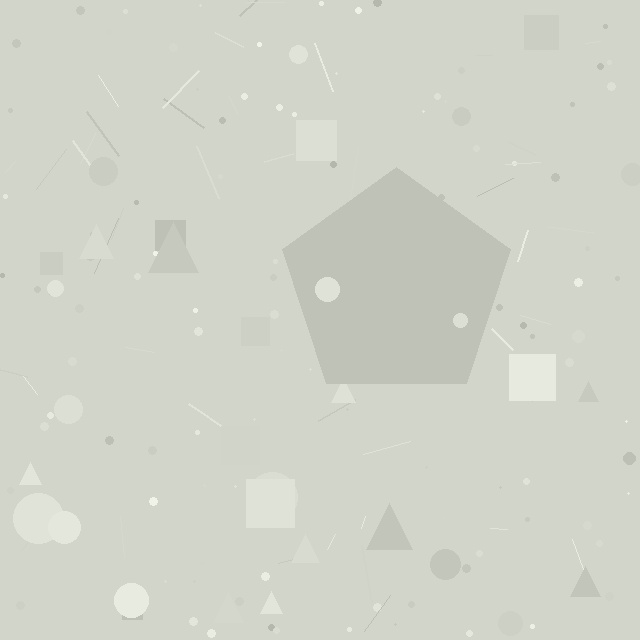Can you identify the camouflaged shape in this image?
The camouflaged shape is a pentagon.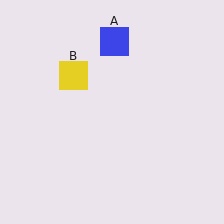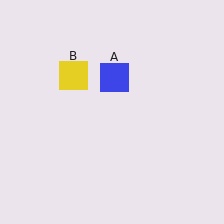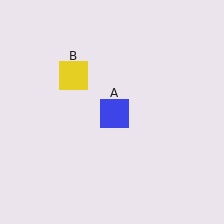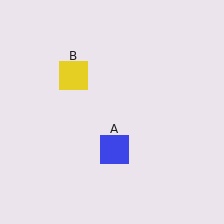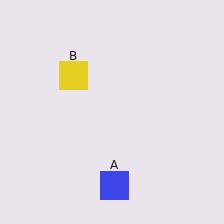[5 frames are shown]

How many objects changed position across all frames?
1 object changed position: blue square (object A).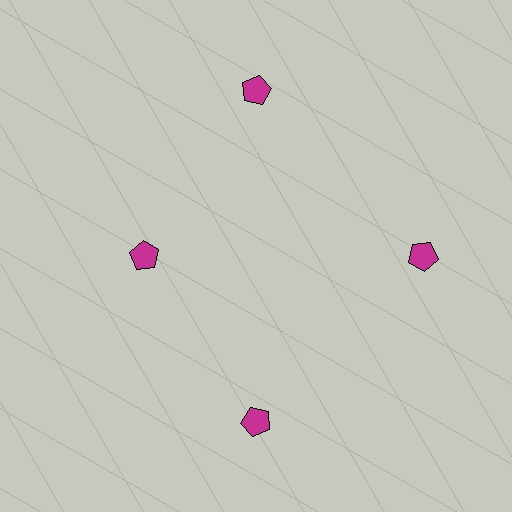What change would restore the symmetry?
The symmetry would be restored by moving it outward, back onto the ring so that all 4 pentagons sit at equal angles and equal distance from the center.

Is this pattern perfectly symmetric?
No. The 4 magenta pentagons are arranged in a ring, but one element near the 9 o'clock position is pulled inward toward the center, breaking the 4-fold rotational symmetry.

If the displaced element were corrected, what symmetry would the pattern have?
It would have 4-fold rotational symmetry — the pattern would map onto itself every 90 degrees.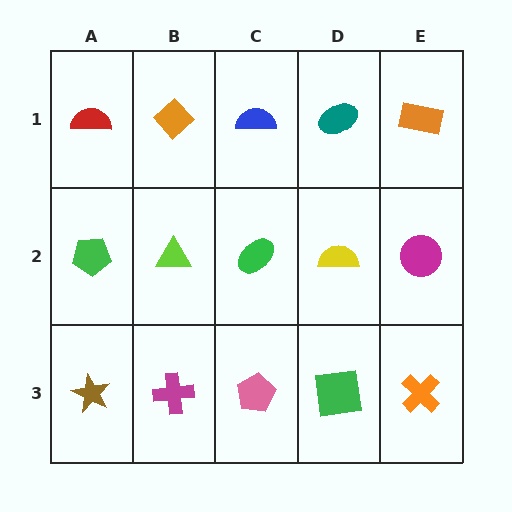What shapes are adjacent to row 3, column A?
A green pentagon (row 2, column A), a magenta cross (row 3, column B).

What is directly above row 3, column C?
A green ellipse.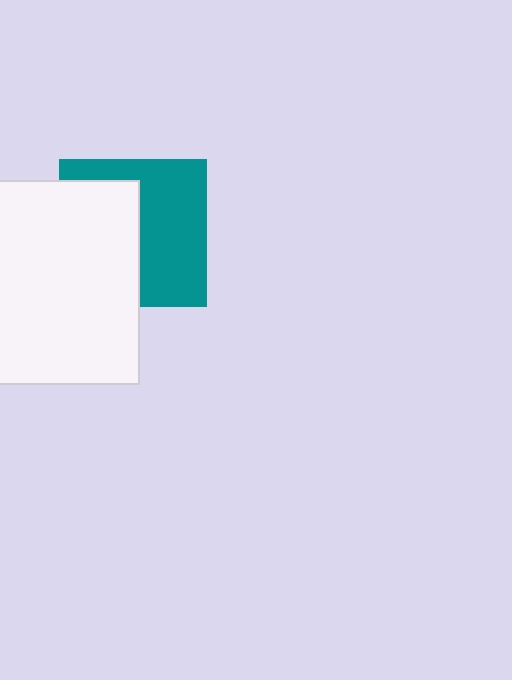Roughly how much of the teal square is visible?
About half of it is visible (roughly 53%).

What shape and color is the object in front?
The object in front is a white square.